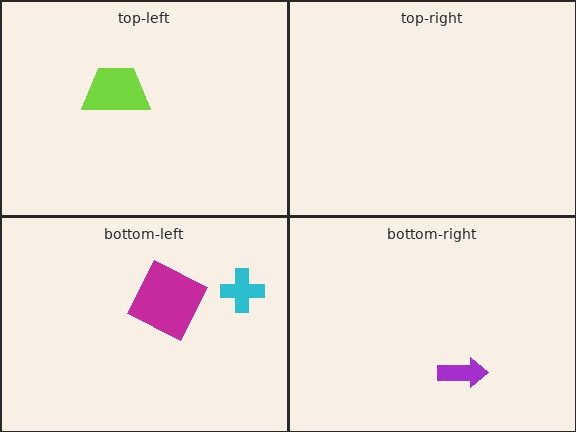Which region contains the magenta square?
The bottom-left region.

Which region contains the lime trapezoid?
The top-left region.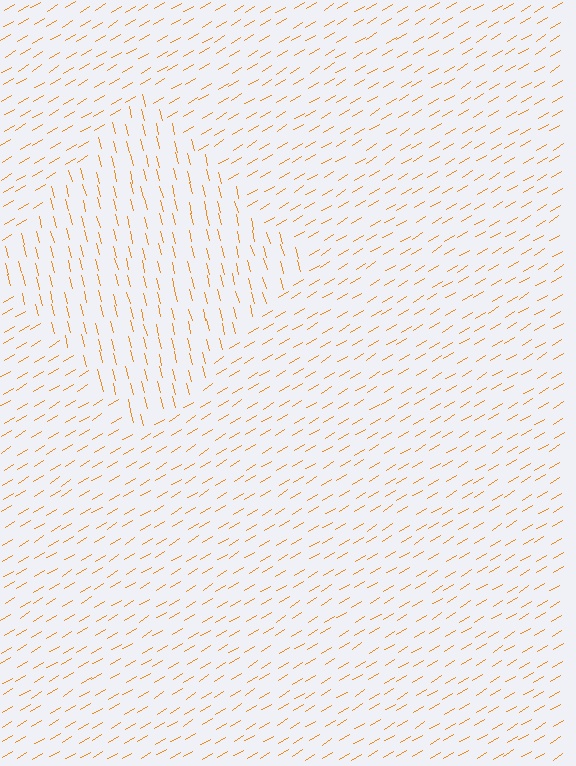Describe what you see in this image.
The image is filled with small orange line segments. A diamond region in the image has lines oriented differently from the surrounding lines, creating a visible texture boundary.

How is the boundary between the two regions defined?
The boundary is defined purely by a change in line orientation (approximately 73 degrees difference). All lines are the same color and thickness.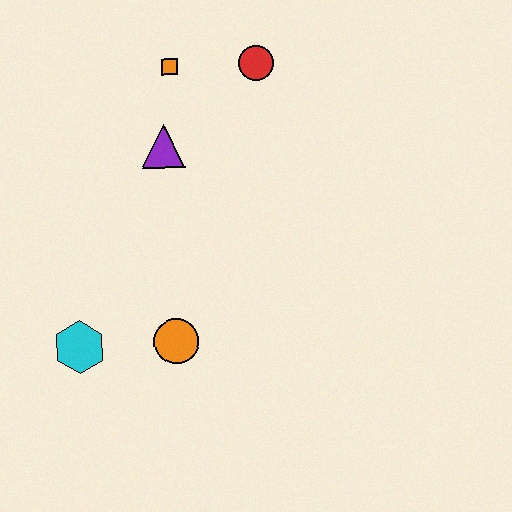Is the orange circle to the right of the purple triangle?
Yes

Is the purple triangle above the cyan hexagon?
Yes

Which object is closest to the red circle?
The orange square is closest to the red circle.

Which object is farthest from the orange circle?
The red circle is farthest from the orange circle.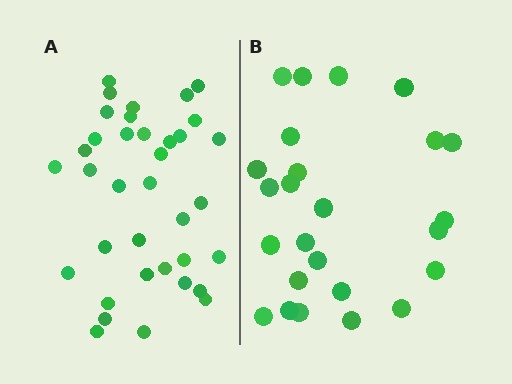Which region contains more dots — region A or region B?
Region A (the left region) has more dots.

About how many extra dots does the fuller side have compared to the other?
Region A has roughly 12 or so more dots than region B.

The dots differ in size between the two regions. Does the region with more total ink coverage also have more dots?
No. Region B has more total ink coverage because its dots are larger, but region A actually contains more individual dots. Total area can be misleading — the number of items is what matters here.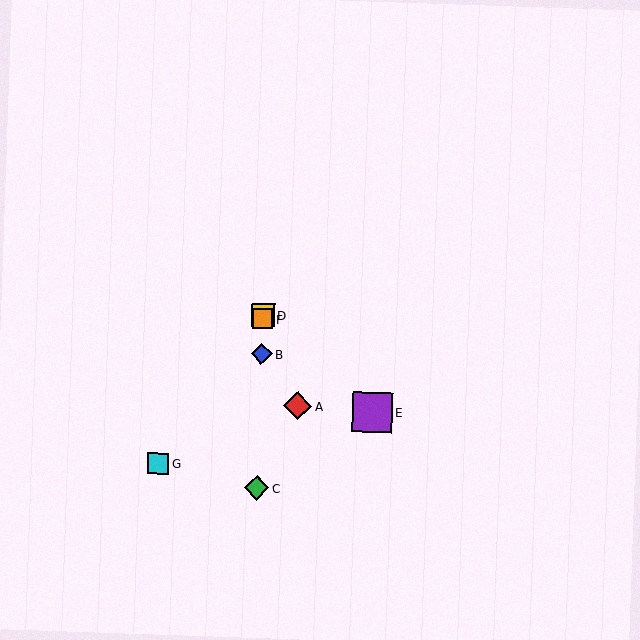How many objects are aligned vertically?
4 objects (B, C, D, F) are aligned vertically.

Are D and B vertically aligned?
Yes, both are at x≈263.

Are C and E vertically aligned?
No, C is at x≈257 and E is at x≈372.